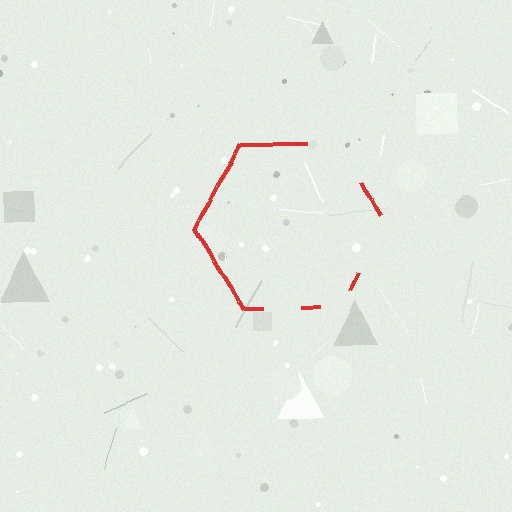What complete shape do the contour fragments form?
The contour fragments form a hexagon.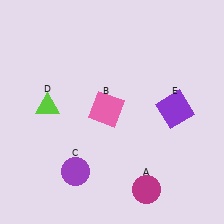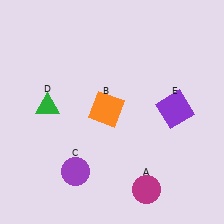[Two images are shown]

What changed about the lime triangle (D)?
In Image 1, D is lime. In Image 2, it changed to green.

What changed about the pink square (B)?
In Image 1, B is pink. In Image 2, it changed to orange.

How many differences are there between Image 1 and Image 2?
There are 2 differences between the two images.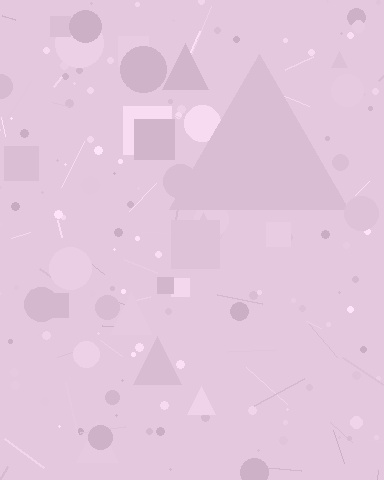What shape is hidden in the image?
A triangle is hidden in the image.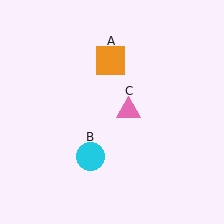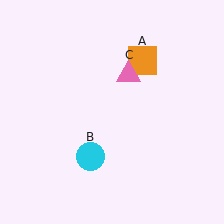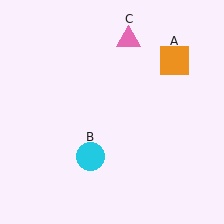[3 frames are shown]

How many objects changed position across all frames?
2 objects changed position: orange square (object A), pink triangle (object C).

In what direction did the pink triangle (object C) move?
The pink triangle (object C) moved up.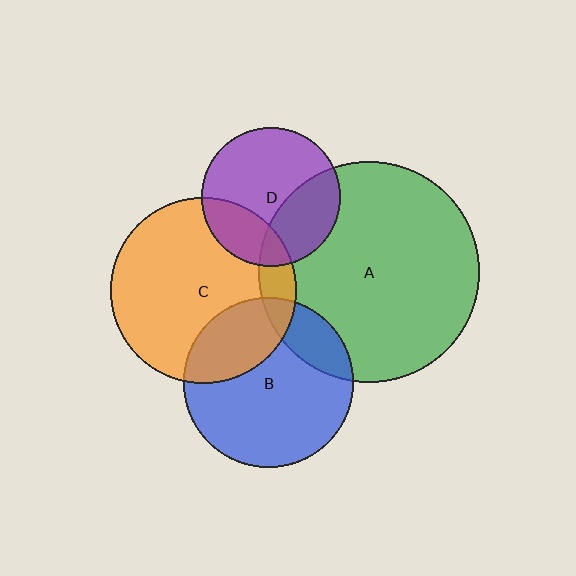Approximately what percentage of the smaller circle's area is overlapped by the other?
Approximately 25%.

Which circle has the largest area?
Circle A (green).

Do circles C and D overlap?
Yes.